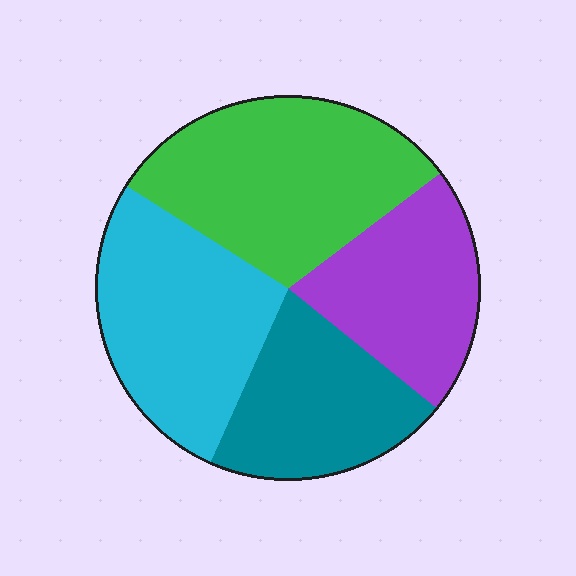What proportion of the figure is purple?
Purple covers 21% of the figure.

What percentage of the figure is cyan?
Cyan covers about 25% of the figure.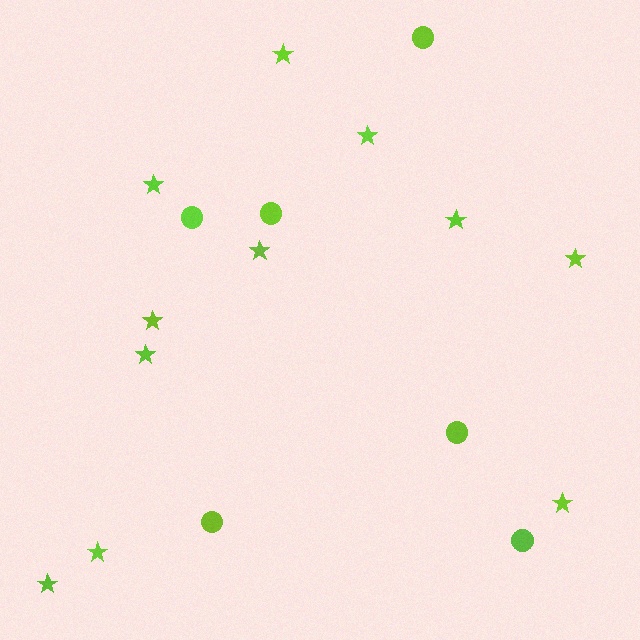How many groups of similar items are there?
There are 2 groups: one group of circles (6) and one group of stars (11).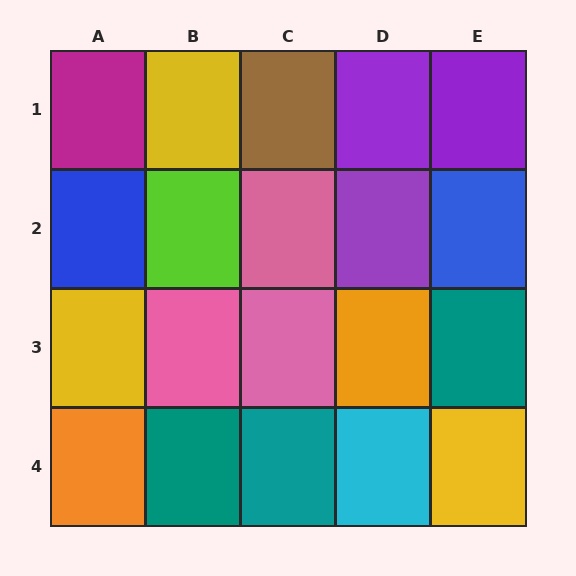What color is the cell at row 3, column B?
Pink.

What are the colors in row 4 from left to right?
Orange, teal, teal, cyan, yellow.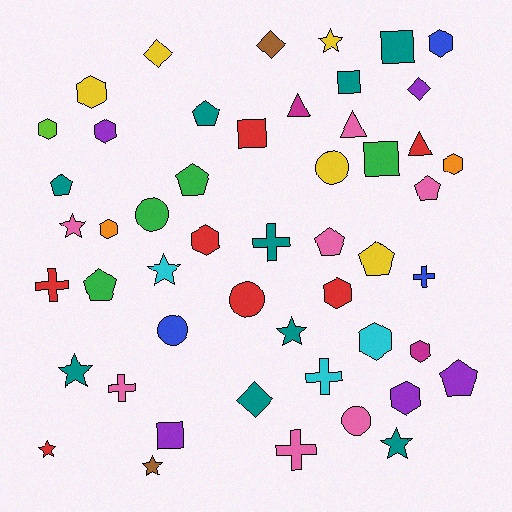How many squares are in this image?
There are 5 squares.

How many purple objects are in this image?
There are 5 purple objects.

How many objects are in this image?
There are 50 objects.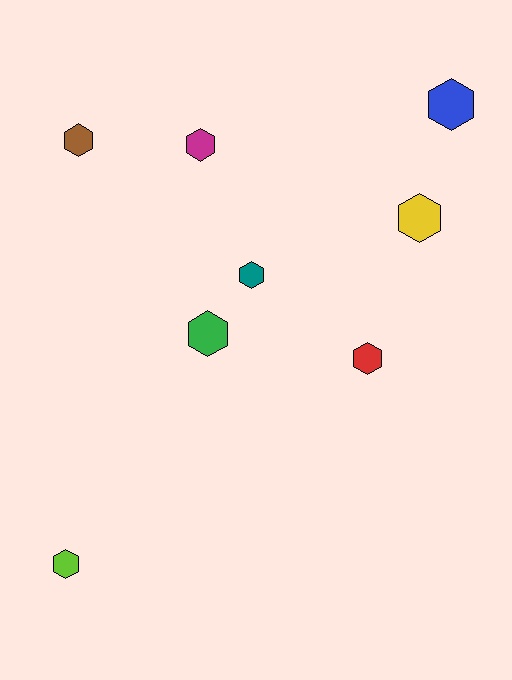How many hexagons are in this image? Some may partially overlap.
There are 8 hexagons.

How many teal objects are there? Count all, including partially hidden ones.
There is 1 teal object.